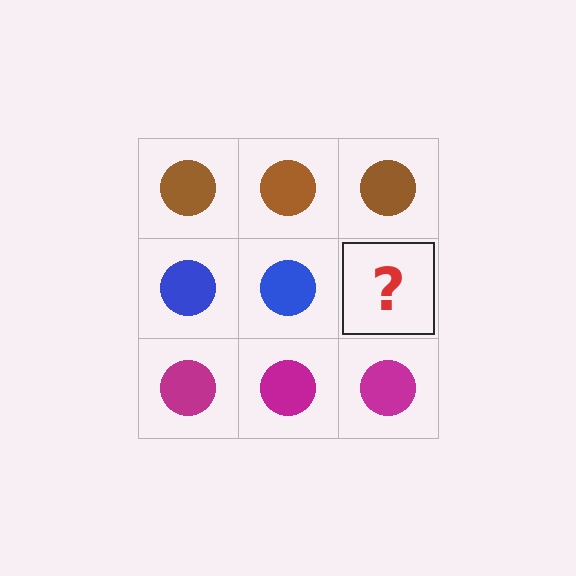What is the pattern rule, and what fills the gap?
The rule is that each row has a consistent color. The gap should be filled with a blue circle.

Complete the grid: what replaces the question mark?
The question mark should be replaced with a blue circle.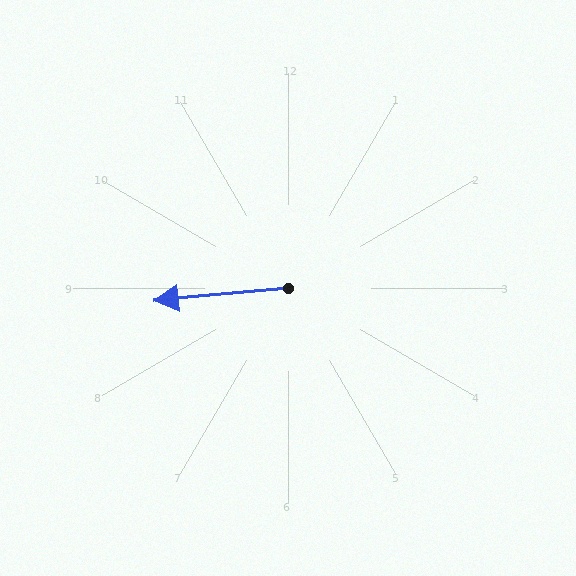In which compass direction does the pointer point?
West.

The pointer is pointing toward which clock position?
Roughly 9 o'clock.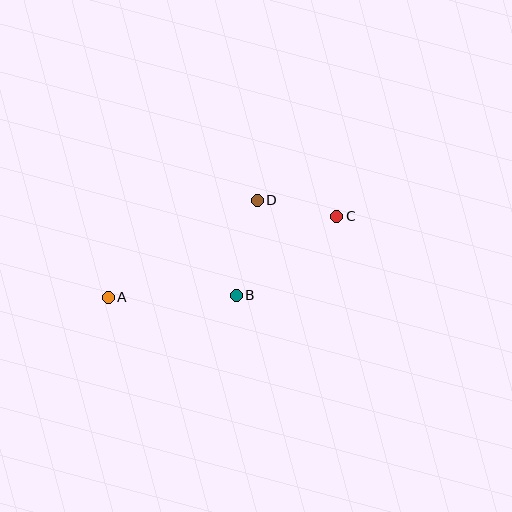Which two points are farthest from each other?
Points A and C are farthest from each other.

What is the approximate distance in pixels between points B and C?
The distance between B and C is approximately 128 pixels.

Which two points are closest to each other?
Points C and D are closest to each other.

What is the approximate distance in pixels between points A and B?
The distance between A and B is approximately 128 pixels.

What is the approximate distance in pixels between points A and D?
The distance between A and D is approximately 178 pixels.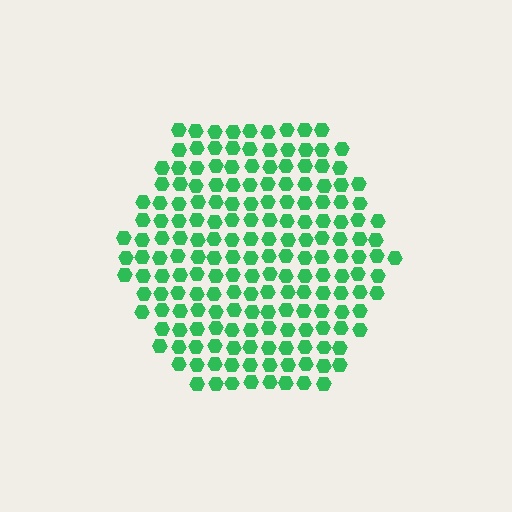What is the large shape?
The large shape is a hexagon.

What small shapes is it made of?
It is made of small hexagons.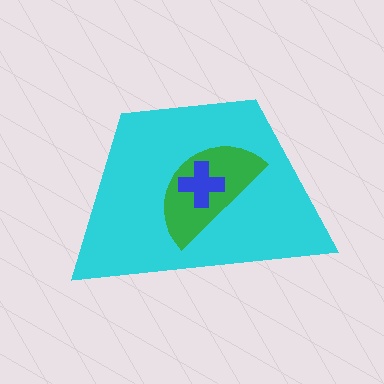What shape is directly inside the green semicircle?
The blue cross.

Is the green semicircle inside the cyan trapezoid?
Yes.